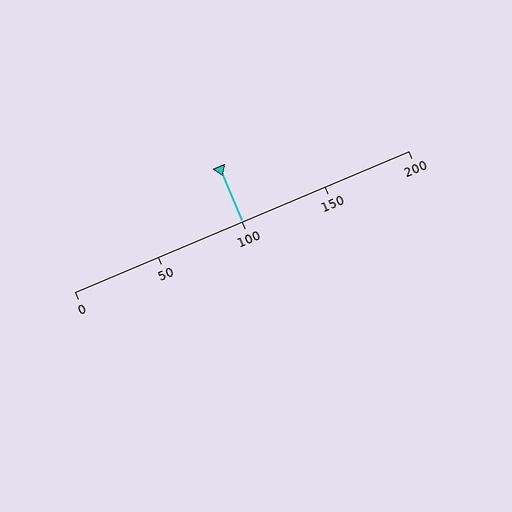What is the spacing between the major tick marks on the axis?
The major ticks are spaced 50 apart.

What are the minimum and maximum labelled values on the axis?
The axis runs from 0 to 200.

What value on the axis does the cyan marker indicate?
The marker indicates approximately 100.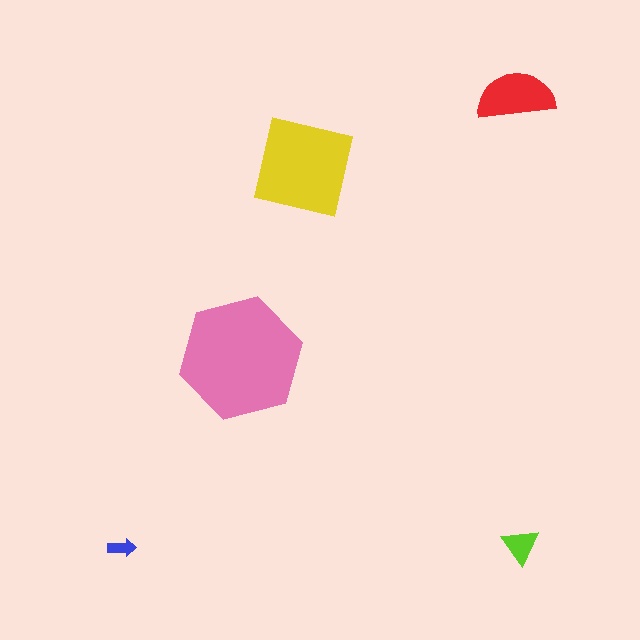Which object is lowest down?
The blue arrow is bottommost.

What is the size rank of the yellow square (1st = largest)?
2nd.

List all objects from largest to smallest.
The pink hexagon, the yellow square, the red semicircle, the lime triangle, the blue arrow.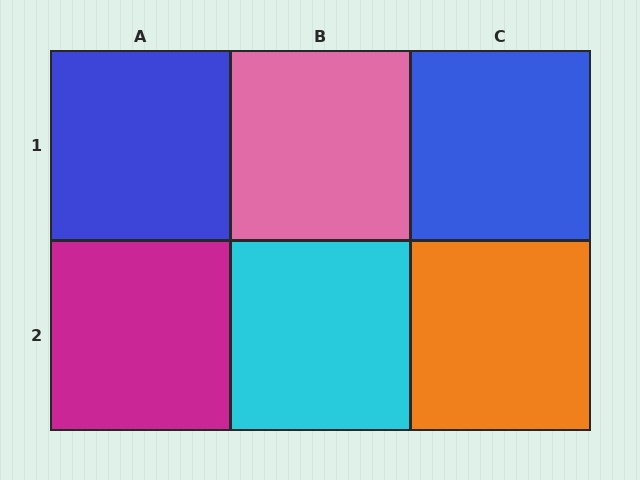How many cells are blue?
2 cells are blue.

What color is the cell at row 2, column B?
Cyan.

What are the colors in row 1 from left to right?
Blue, pink, blue.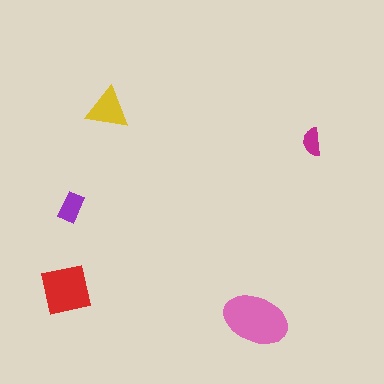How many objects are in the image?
There are 5 objects in the image.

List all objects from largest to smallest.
The pink ellipse, the red square, the yellow triangle, the purple rectangle, the magenta semicircle.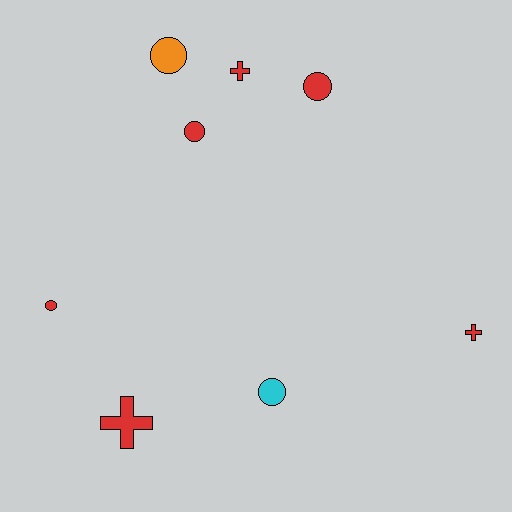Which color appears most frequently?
Red, with 6 objects.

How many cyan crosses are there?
There are no cyan crosses.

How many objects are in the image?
There are 8 objects.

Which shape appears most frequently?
Circle, with 5 objects.